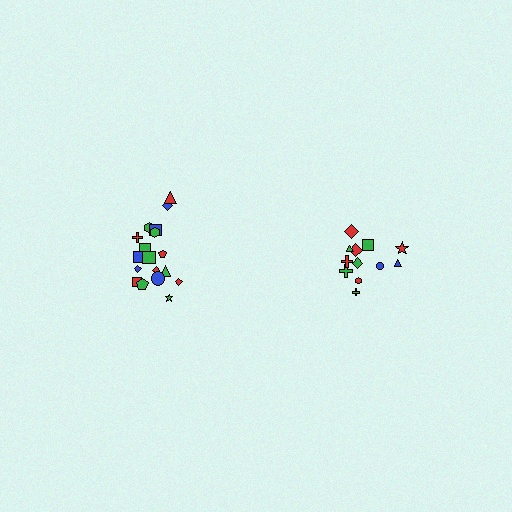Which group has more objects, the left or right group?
The left group.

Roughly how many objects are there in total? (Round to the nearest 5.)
Roughly 30 objects in total.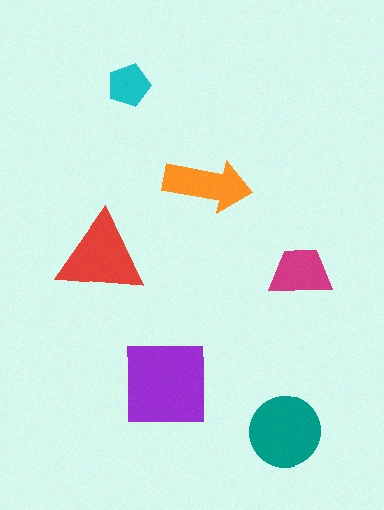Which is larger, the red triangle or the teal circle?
The teal circle.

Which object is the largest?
The purple square.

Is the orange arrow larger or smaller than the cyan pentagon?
Larger.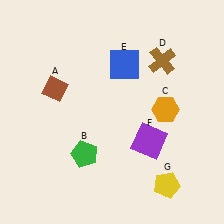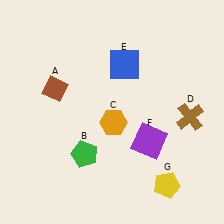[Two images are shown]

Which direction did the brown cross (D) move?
The brown cross (D) moved down.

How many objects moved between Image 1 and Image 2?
2 objects moved between the two images.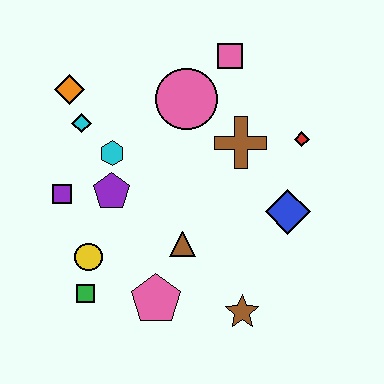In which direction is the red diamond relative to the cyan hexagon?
The red diamond is to the right of the cyan hexagon.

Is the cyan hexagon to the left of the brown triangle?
Yes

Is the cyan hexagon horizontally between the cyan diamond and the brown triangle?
Yes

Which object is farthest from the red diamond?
The green square is farthest from the red diamond.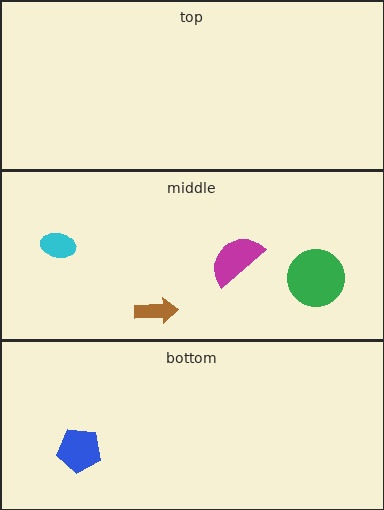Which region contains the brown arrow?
The middle region.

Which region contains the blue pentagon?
The bottom region.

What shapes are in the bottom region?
The blue pentagon.